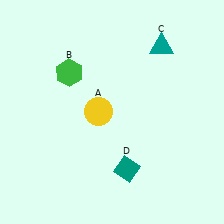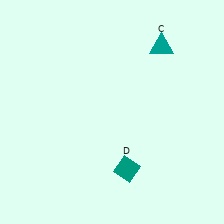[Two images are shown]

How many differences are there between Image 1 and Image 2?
There are 2 differences between the two images.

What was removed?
The yellow circle (A), the green hexagon (B) were removed in Image 2.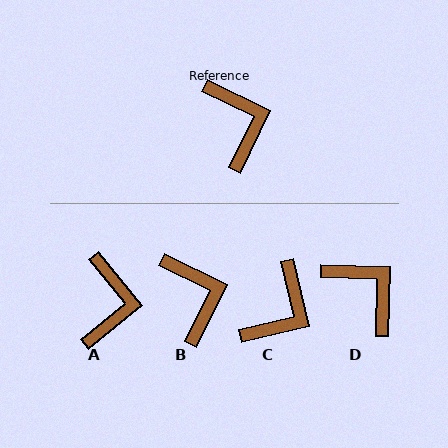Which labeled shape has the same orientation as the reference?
B.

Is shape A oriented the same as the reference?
No, it is off by about 25 degrees.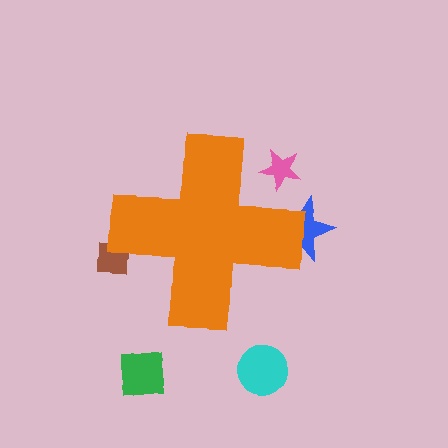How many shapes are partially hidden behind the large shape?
3 shapes are partially hidden.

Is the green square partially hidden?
No, the green square is fully visible.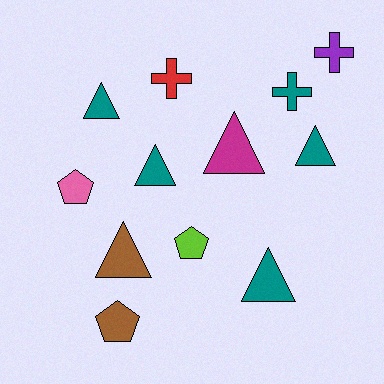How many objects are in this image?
There are 12 objects.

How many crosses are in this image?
There are 3 crosses.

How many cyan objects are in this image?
There are no cyan objects.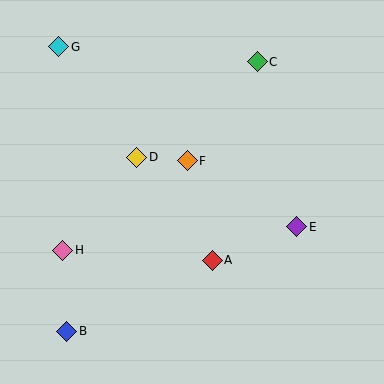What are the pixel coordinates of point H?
Point H is at (63, 250).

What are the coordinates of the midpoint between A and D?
The midpoint between A and D is at (175, 209).